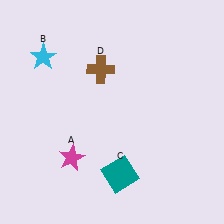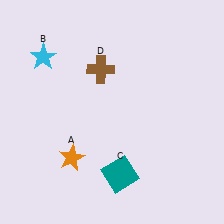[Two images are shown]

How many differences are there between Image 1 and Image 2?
There is 1 difference between the two images.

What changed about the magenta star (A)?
In Image 1, A is magenta. In Image 2, it changed to orange.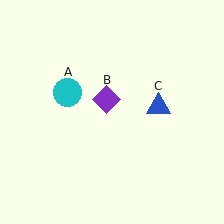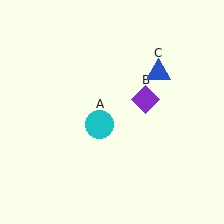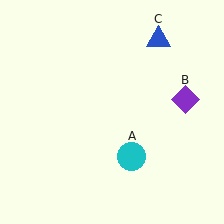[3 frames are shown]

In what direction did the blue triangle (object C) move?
The blue triangle (object C) moved up.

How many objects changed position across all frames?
3 objects changed position: cyan circle (object A), purple diamond (object B), blue triangle (object C).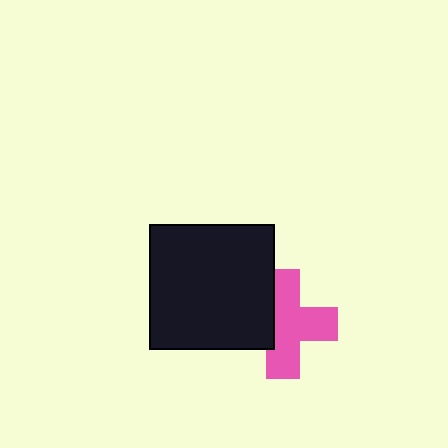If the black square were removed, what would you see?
You would see the complete pink cross.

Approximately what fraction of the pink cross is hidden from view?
Roughly 33% of the pink cross is hidden behind the black square.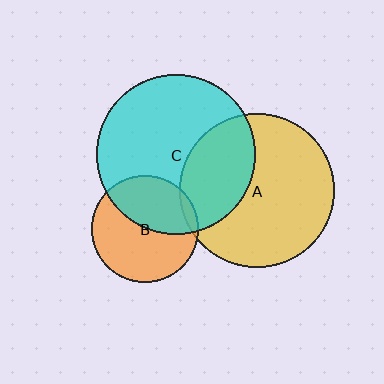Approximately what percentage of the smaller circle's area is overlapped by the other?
Approximately 5%.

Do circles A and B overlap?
Yes.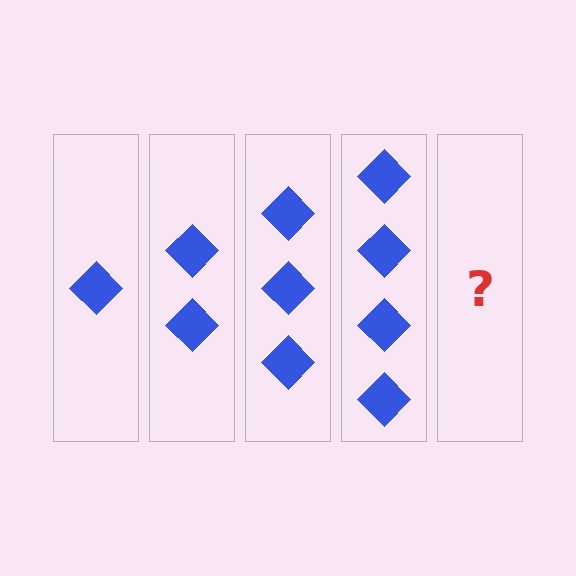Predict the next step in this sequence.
The next step is 5 diamonds.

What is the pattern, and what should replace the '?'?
The pattern is that each step adds one more diamond. The '?' should be 5 diamonds.